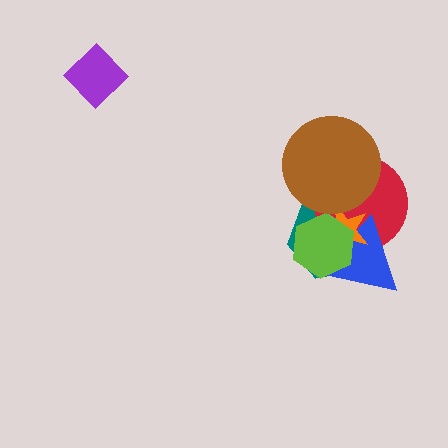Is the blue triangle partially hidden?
Yes, it is partially covered by another shape.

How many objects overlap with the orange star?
5 objects overlap with the orange star.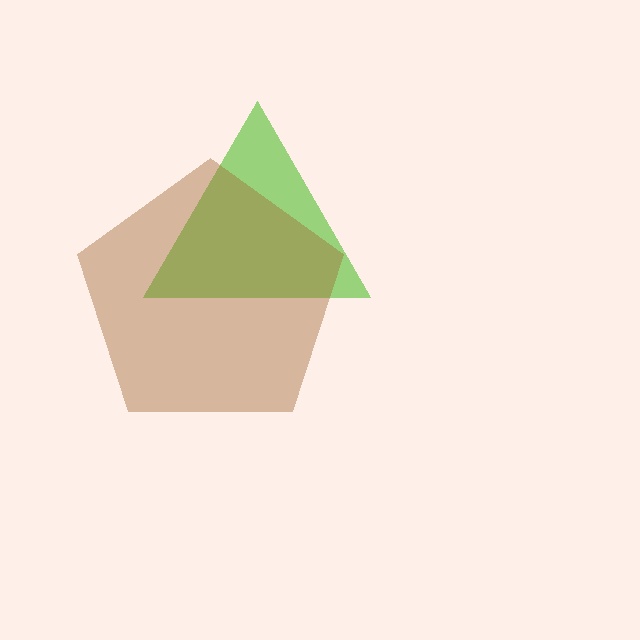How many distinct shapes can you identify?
There are 2 distinct shapes: a lime triangle, a brown pentagon.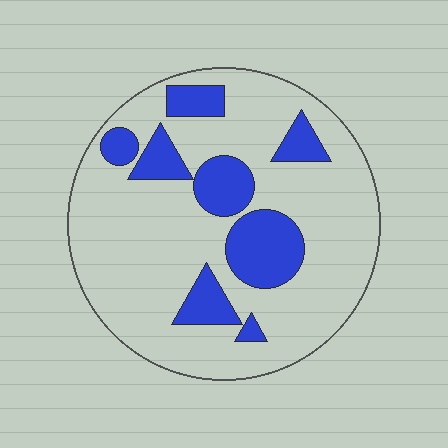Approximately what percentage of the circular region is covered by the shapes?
Approximately 25%.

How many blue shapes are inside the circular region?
8.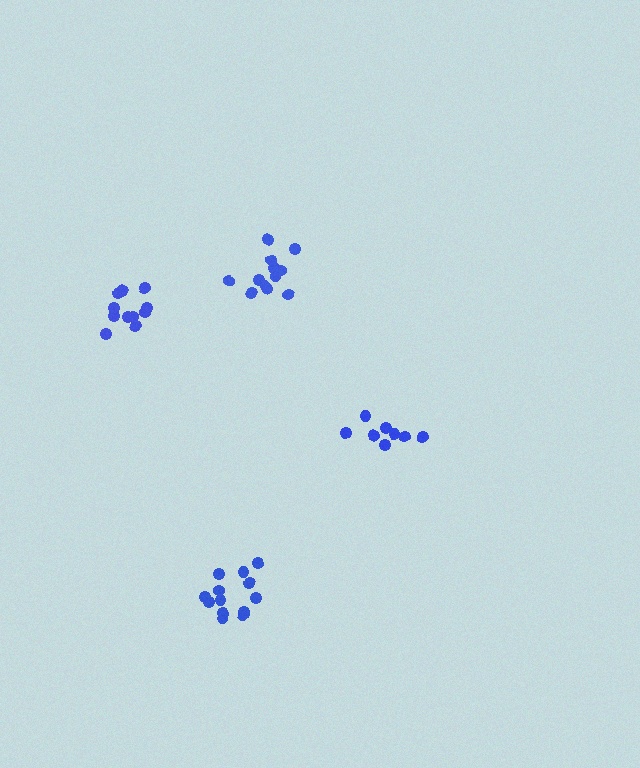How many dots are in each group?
Group 1: 8 dots, Group 2: 14 dots, Group 3: 12 dots, Group 4: 11 dots (45 total).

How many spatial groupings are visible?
There are 4 spatial groupings.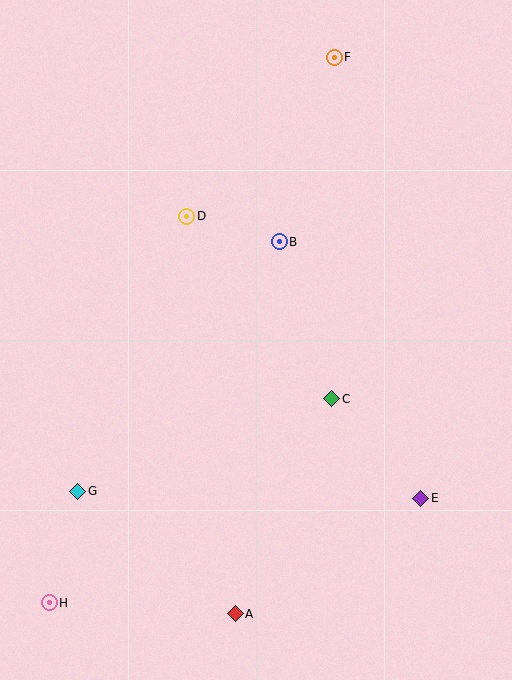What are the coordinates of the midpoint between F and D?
The midpoint between F and D is at (261, 137).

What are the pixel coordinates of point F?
Point F is at (334, 57).